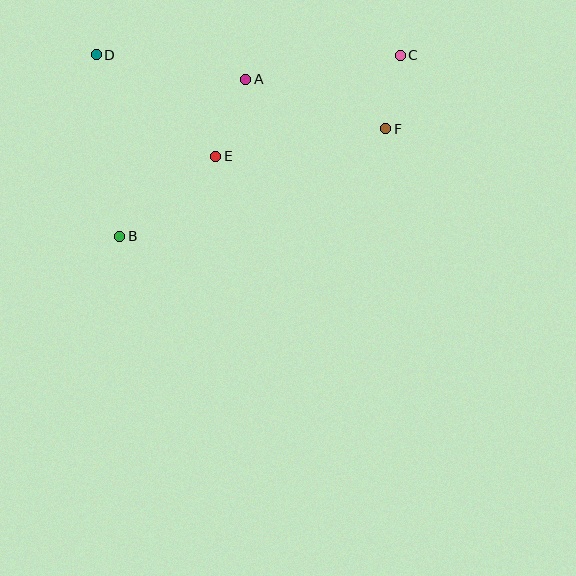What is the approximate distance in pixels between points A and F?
The distance between A and F is approximately 149 pixels.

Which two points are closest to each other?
Points C and F are closest to each other.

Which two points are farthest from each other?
Points B and C are farthest from each other.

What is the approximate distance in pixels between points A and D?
The distance between A and D is approximately 151 pixels.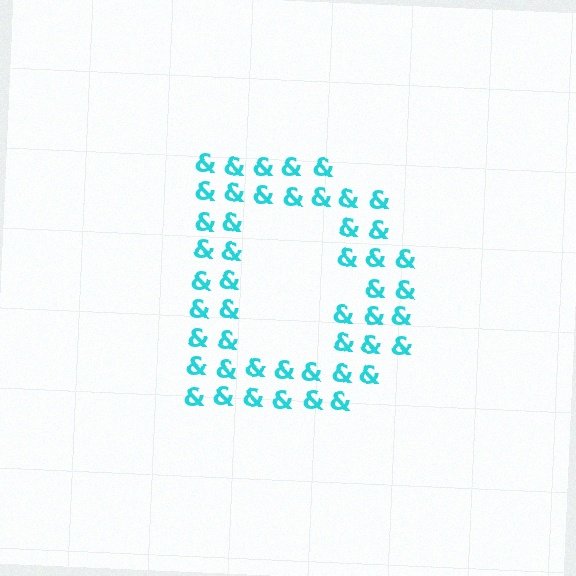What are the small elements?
The small elements are ampersands.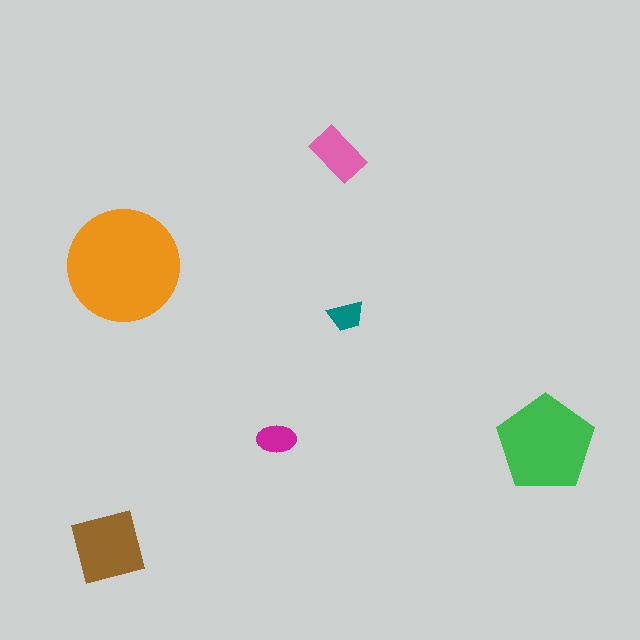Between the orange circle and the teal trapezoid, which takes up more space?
The orange circle.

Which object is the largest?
The orange circle.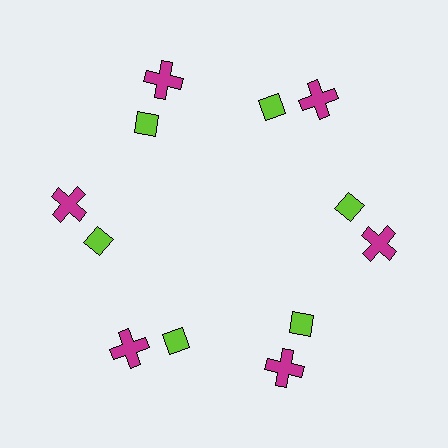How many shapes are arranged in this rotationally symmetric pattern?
There are 12 shapes, arranged in 6 groups of 2.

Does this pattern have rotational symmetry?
Yes, this pattern has 6-fold rotational symmetry. It looks the same after rotating 60 degrees around the center.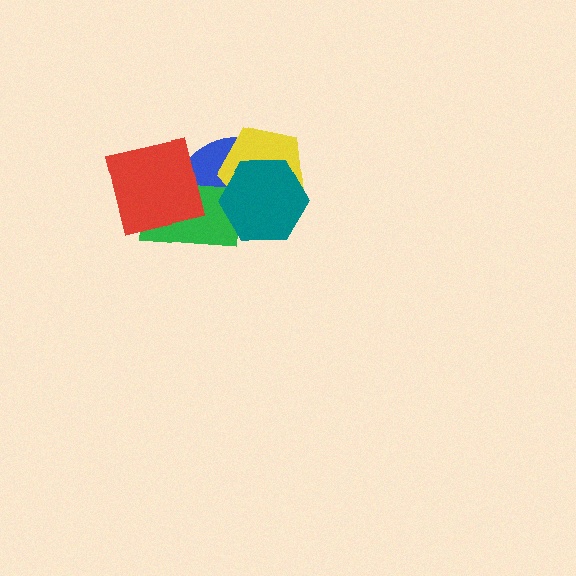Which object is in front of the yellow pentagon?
The teal hexagon is in front of the yellow pentagon.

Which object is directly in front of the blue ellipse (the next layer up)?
The green rectangle is directly in front of the blue ellipse.